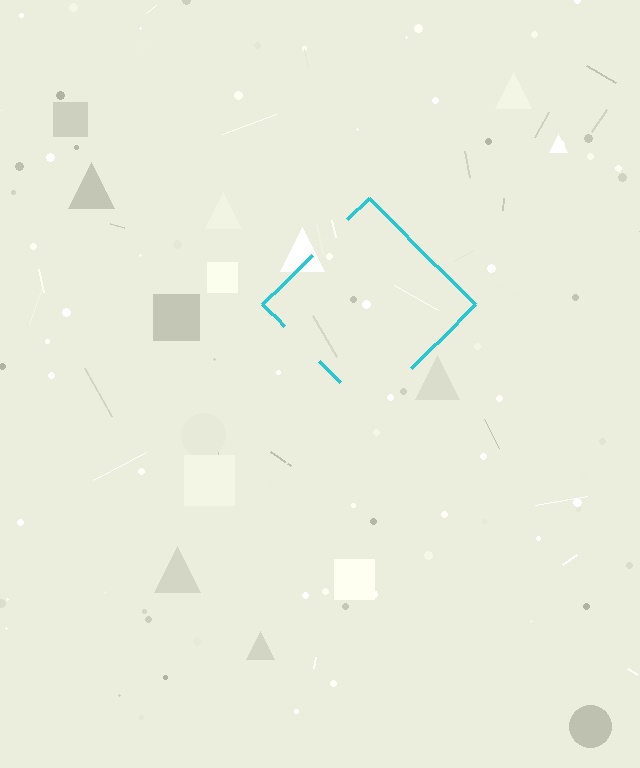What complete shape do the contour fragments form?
The contour fragments form a diamond.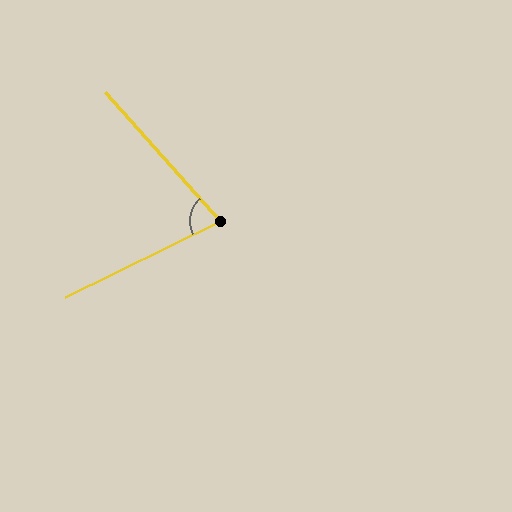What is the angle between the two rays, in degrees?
Approximately 74 degrees.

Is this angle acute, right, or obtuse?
It is acute.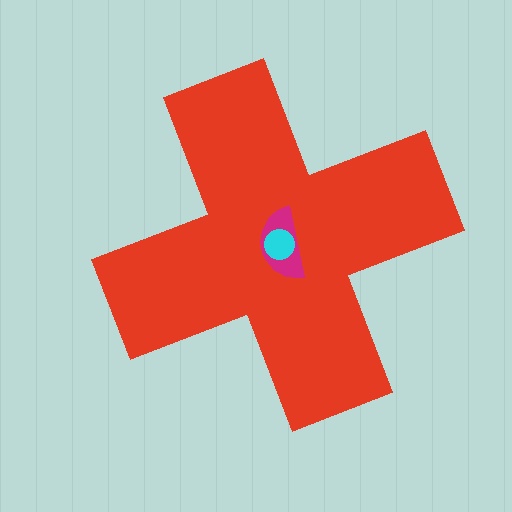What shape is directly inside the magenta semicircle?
The cyan circle.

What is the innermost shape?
The cyan circle.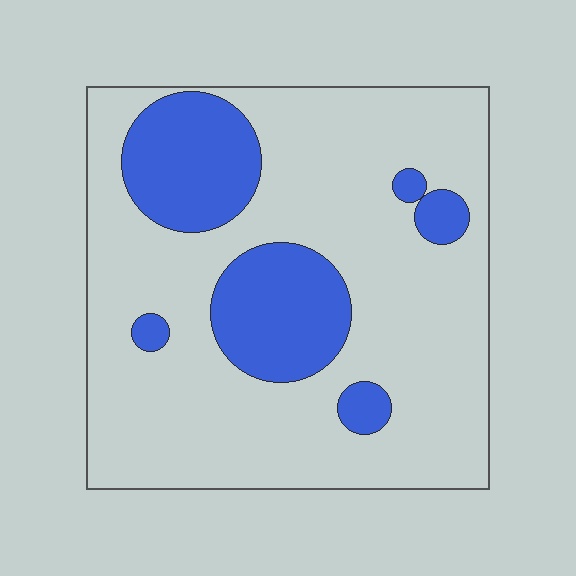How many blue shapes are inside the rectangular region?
6.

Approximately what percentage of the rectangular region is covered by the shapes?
Approximately 25%.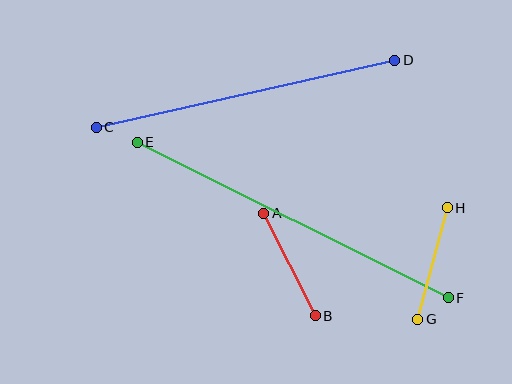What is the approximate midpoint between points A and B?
The midpoint is at approximately (290, 265) pixels.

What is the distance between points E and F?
The distance is approximately 347 pixels.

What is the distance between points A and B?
The distance is approximately 115 pixels.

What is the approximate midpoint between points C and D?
The midpoint is at approximately (246, 94) pixels.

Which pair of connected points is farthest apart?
Points E and F are farthest apart.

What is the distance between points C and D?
The distance is approximately 306 pixels.